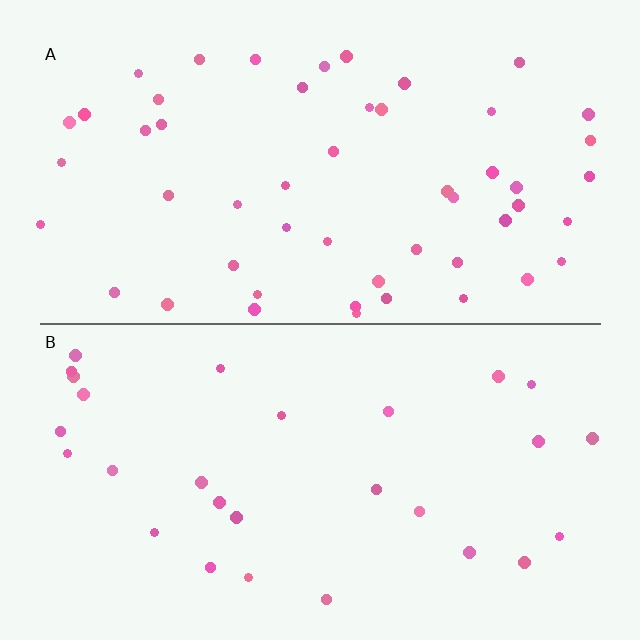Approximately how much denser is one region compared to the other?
Approximately 1.8× — region A over region B.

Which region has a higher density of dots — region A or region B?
A (the top).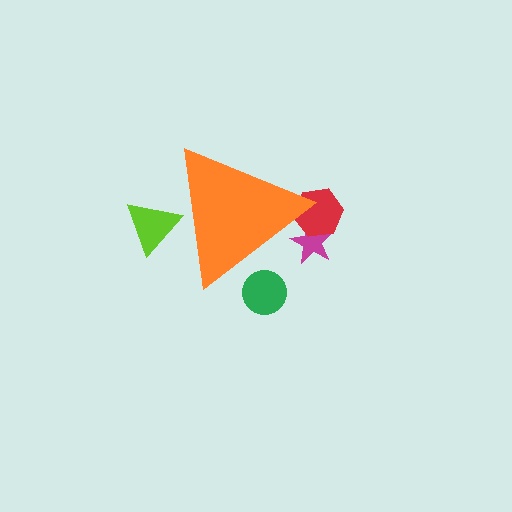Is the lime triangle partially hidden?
Yes, the lime triangle is partially hidden behind the orange triangle.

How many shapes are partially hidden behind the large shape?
4 shapes are partially hidden.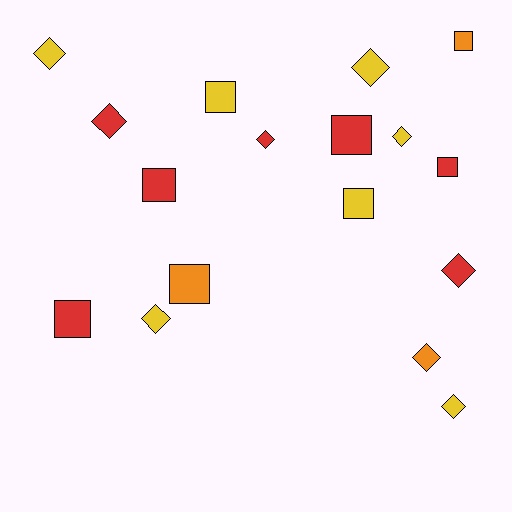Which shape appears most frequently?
Diamond, with 9 objects.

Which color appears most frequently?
Yellow, with 7 objects.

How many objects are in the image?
There are 17 objects.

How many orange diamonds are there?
There is 1 orange diamond.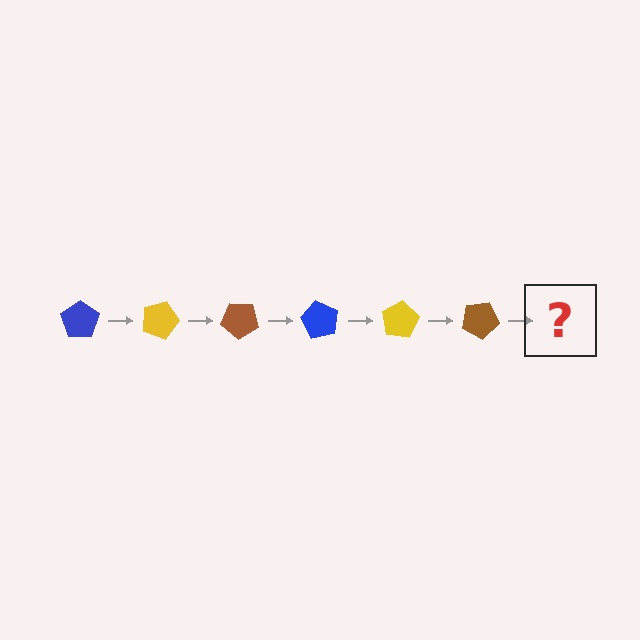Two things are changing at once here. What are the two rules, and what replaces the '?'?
The two rules are that it rotates 20 degrees each step and the color cycles through blue, yellow, and brown. The '?' should be a blue pentagon, rotated 120 degrees from the start.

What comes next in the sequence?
The next element should be a blue pentagon, rotated 120 degrees from the start.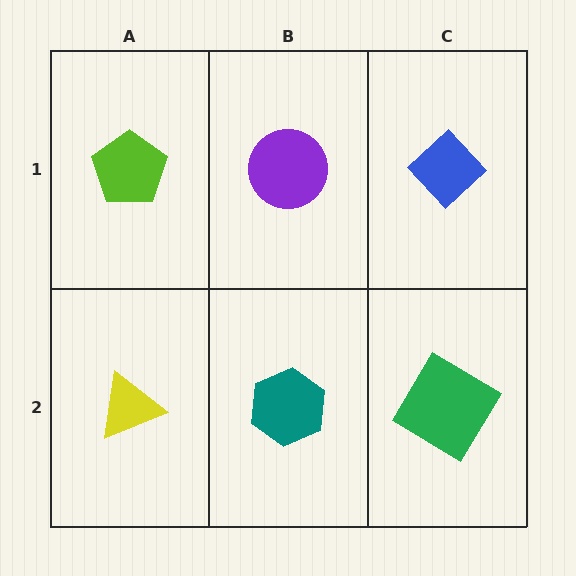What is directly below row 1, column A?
A yellow triangle.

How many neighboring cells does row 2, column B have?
3.